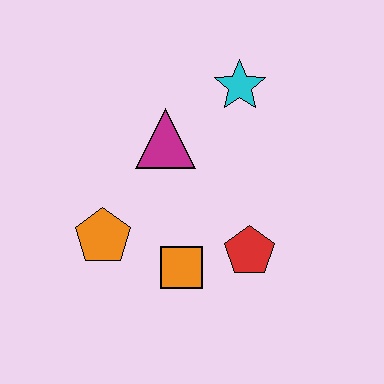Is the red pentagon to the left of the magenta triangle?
No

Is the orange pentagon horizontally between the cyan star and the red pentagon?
No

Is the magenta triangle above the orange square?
Yes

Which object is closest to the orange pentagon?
The orange square is closest to the orange pentagon.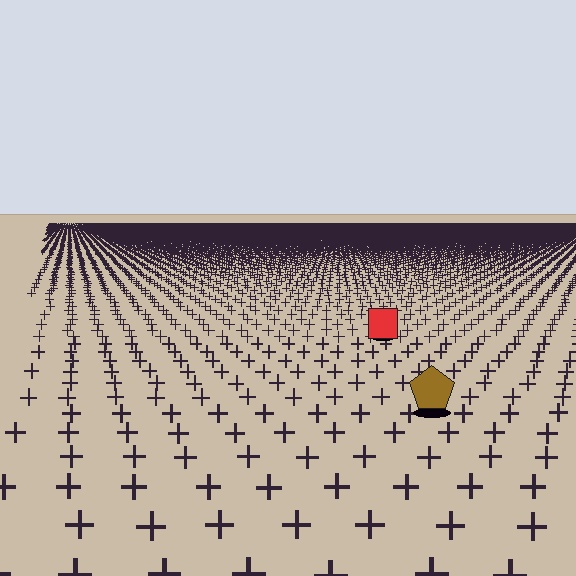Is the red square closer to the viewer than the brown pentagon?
No. The brown pentagon is closer — you can tell from the texture gradient: the ground texture is coarser near it.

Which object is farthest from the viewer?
The red square is farthest from the viewer. It appears smaller and the ground texture around it is denser.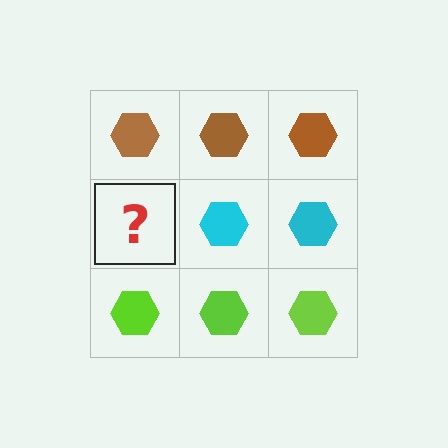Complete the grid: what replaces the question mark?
The question mark should be replaced with a cyan hexagon.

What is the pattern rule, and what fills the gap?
The rule is that each row has a consistent color. The gap should be filled with a cyan hexagon.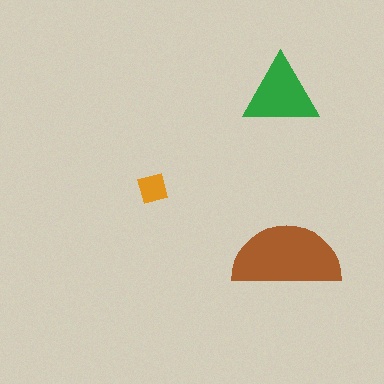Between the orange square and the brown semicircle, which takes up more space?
The brown semicircle.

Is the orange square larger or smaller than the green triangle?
Smaller.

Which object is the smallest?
The orange square.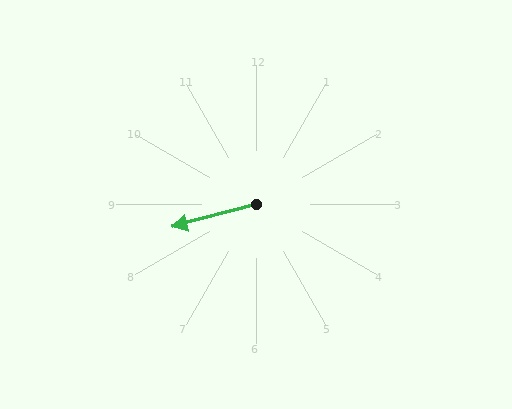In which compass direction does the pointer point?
West.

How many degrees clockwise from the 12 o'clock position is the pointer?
Approximately 255 degrees.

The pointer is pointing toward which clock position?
Roughly 9 o'clock.